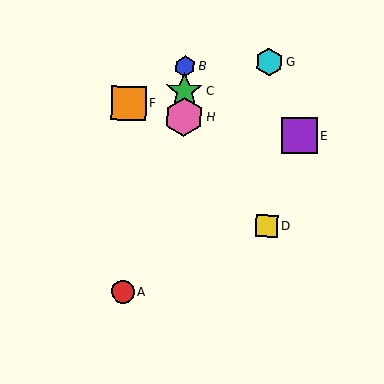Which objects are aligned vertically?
Objects B, C, H are aligned vertically.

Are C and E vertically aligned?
No, C is at x≈184 and E is at x≈299.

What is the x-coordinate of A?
Object A is at x≈123.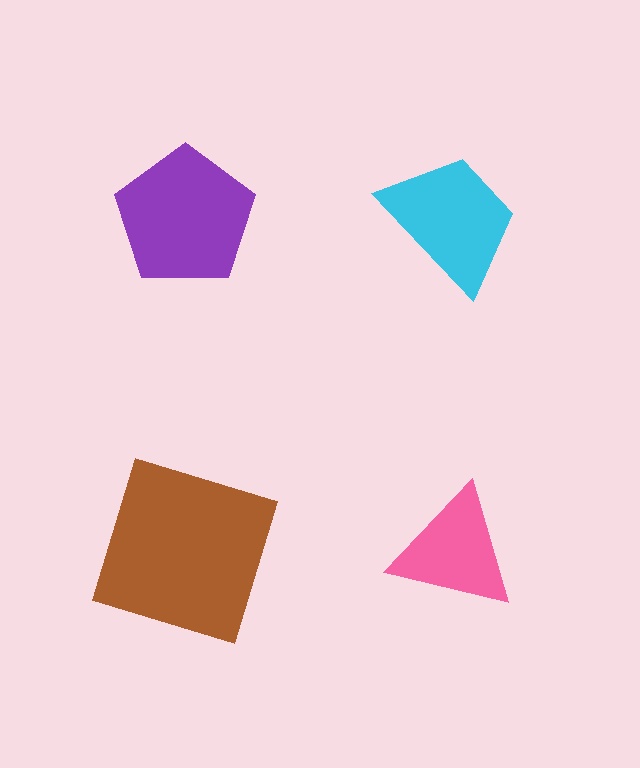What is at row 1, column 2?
A cyan trapezoid.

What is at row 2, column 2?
A pink triangle.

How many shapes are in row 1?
2 shapes.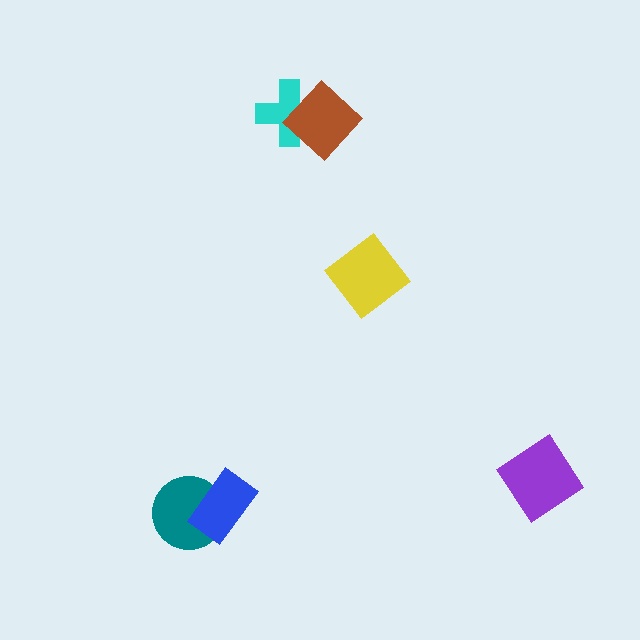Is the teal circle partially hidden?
Yes, it is partially covered by another shape.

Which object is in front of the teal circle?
The blue rectangle is in front of the teal circle.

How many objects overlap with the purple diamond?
0 objects overlap with the purple diamond.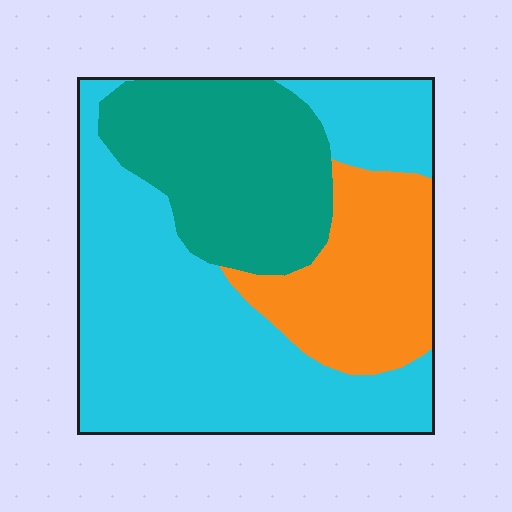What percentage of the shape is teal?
Teal covers 27% of the shape.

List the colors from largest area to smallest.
From largest to smallest: cyan, teal, orange.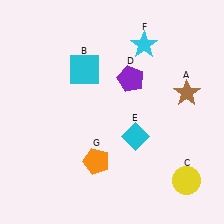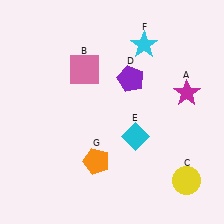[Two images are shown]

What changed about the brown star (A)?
In Image 1, A is brown. In Image 2, it changed to magenta.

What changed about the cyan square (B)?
In Image 1, B is cyan. In Image 2, it changed to pink.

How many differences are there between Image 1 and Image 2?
There are 2 differences between the two images.